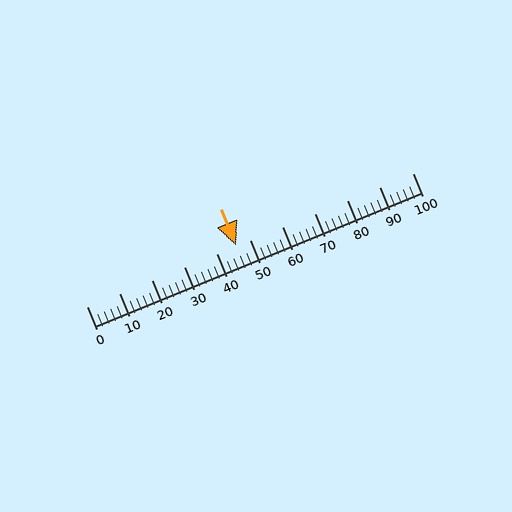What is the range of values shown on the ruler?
The ruler shows values from 0 to 100.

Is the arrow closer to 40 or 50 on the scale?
The arrow is closer to 50.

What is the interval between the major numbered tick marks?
The major tick marks are spaced 10 units apart.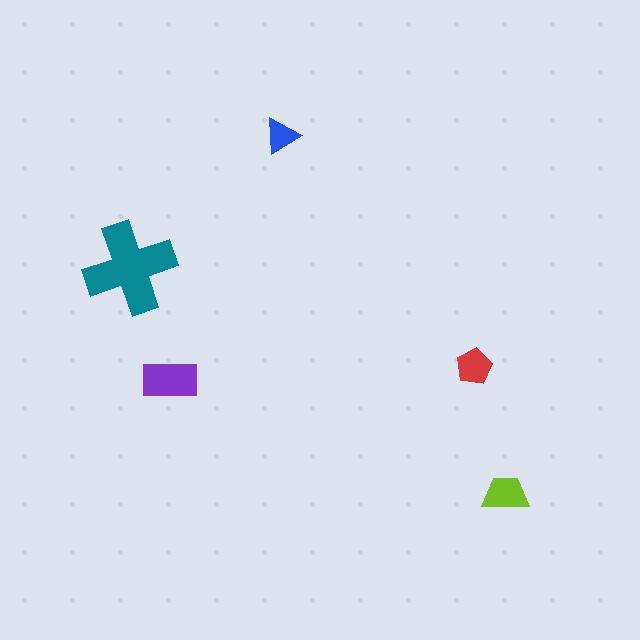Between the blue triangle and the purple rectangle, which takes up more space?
The purple rectangle.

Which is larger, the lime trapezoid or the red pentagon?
The lime trapezoid.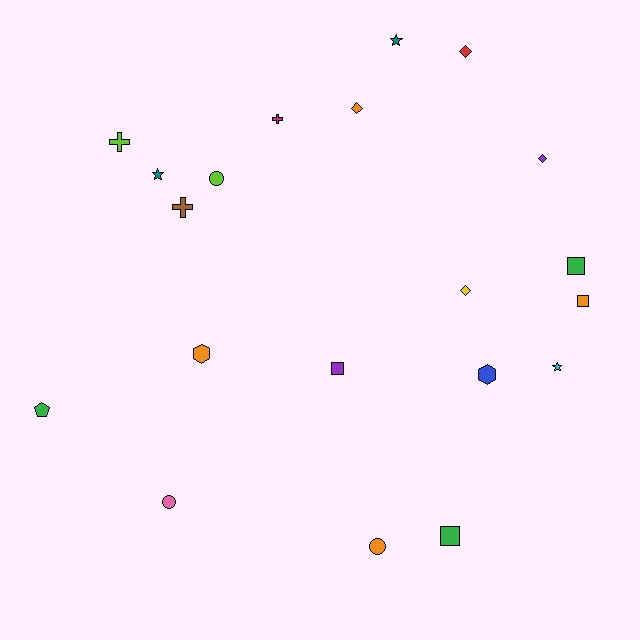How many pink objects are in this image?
There is 1 pink object.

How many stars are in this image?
There are 3 stars.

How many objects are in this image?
There are 20 objects.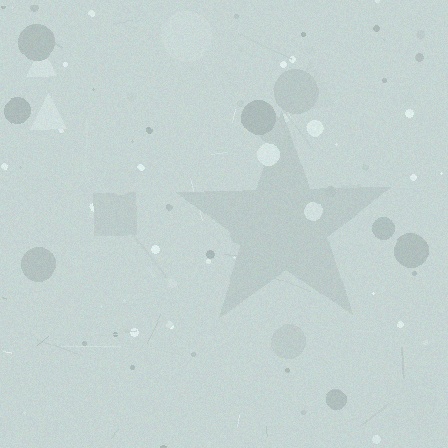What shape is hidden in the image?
A star is hidden in the image.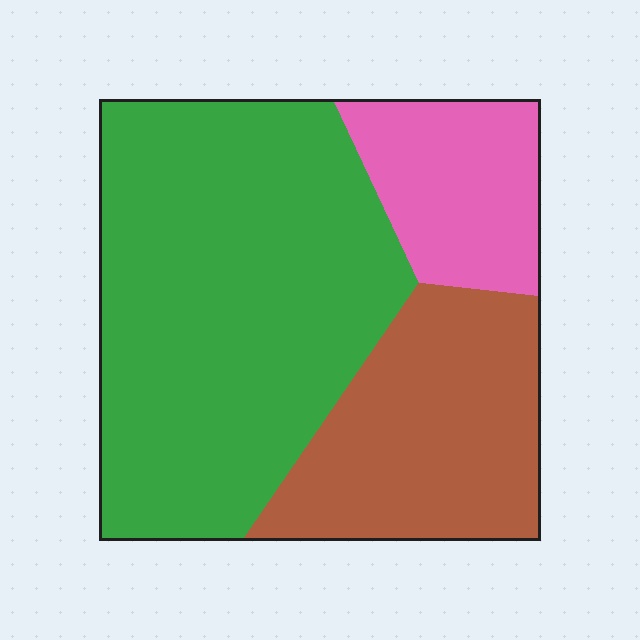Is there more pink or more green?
Green.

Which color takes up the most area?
Green, at roughly 55%.